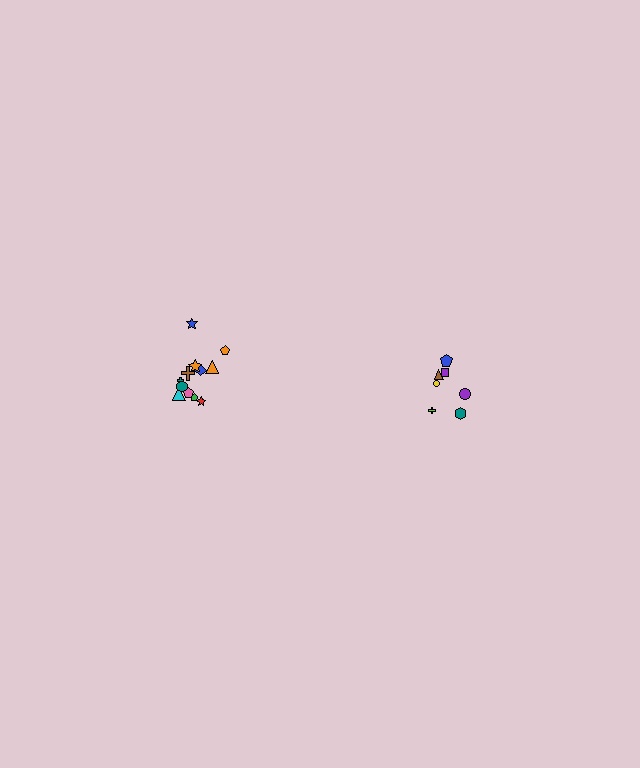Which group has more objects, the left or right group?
The left group.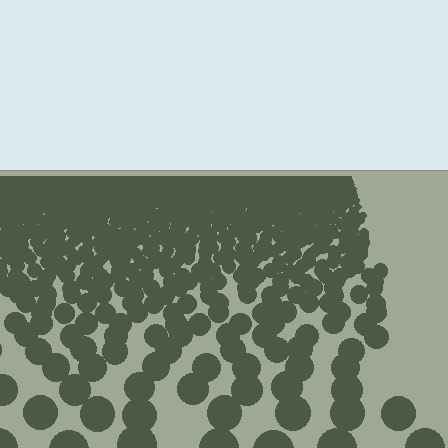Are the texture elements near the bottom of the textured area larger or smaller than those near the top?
Larger. Near the bottom, elements are closer to the viewer and appear at a bigger on-screen size.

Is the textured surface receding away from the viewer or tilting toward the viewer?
The surface is receding away from the viewer. Texture elements get smaller and denser toward the top.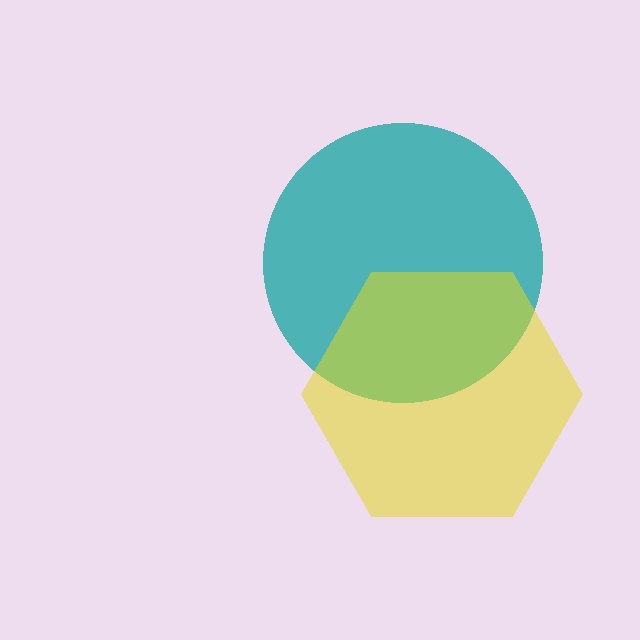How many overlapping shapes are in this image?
There are 2 overlapping shapes in the image.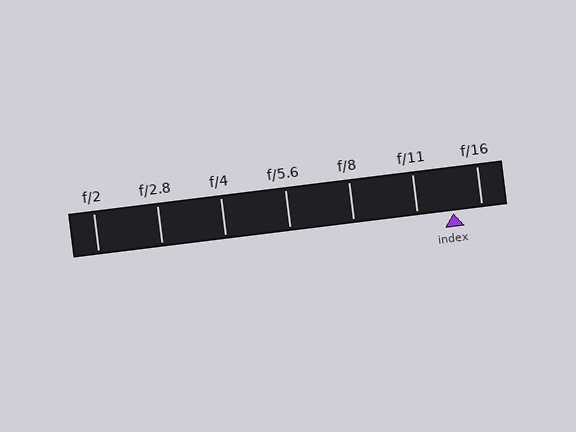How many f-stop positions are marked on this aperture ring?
There are 7 f-stop positions marked.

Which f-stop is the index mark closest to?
The index mark is closest to f/16.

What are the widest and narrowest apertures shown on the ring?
The widest aperture shown is f/2 and the narrowest is f/16.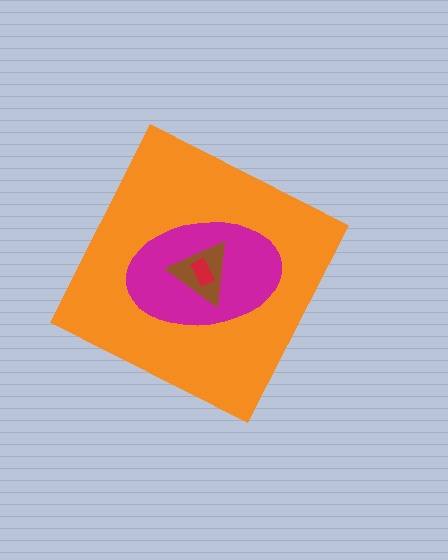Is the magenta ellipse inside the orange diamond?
Yes.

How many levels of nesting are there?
4.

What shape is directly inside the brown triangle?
The red rectangle.